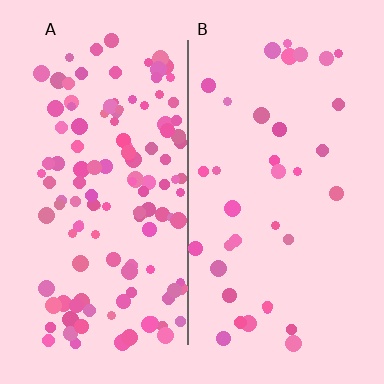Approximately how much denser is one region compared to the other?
Approximately 3.5× — region A over region B.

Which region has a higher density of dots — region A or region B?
A (the left).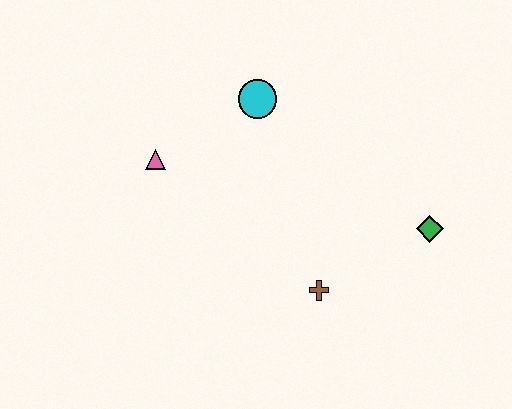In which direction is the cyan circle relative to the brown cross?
The cyan circle is above the brown cross.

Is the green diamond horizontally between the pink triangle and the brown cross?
No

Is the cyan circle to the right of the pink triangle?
Yes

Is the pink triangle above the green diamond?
Yes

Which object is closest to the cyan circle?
The pink triangle is closest to the cyan circle.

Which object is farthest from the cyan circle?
The green diamond is farthest from the cyan circle.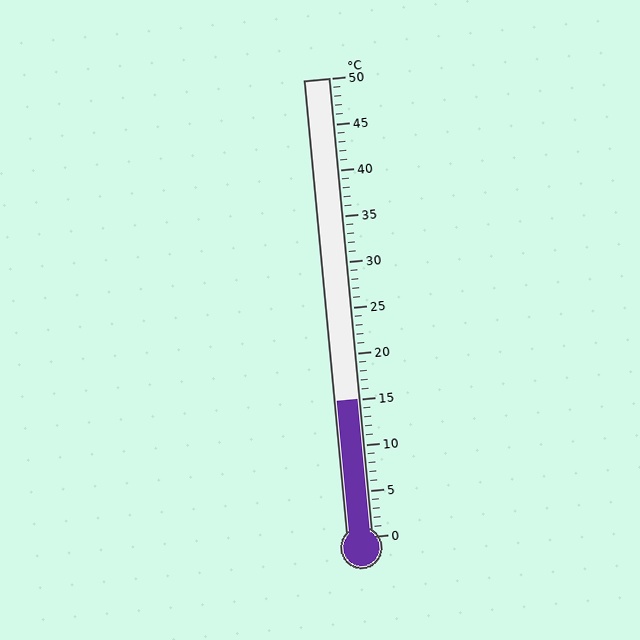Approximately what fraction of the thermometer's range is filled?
The thermometer is filled to approximately 30% of its range.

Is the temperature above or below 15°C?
The temperature is at 15°C.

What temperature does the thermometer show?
The thermometer shows approximately 15°C.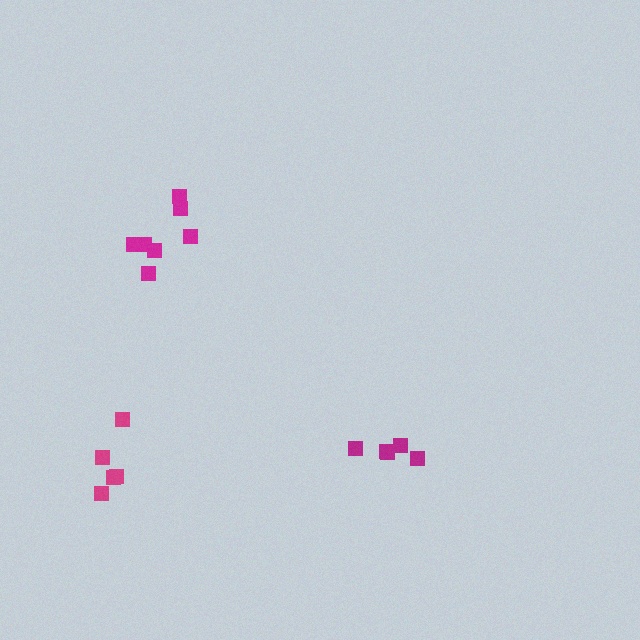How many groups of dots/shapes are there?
There are 3 groups.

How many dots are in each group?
Group 1: 7 dots, Group 2: 5 dots, Group 3: 5 dots (17 total).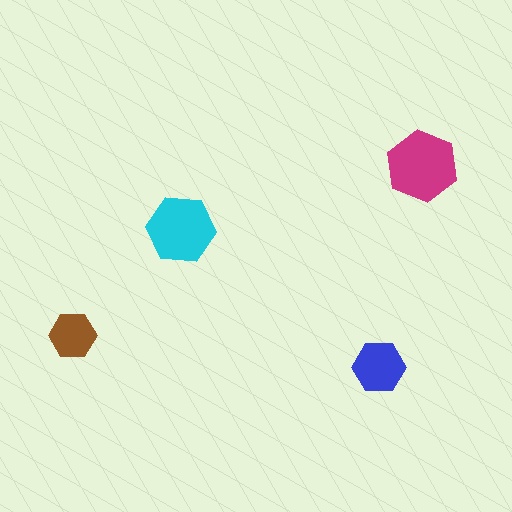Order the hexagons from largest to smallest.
the magenta one, the cyan one, the blue one, the brown one.